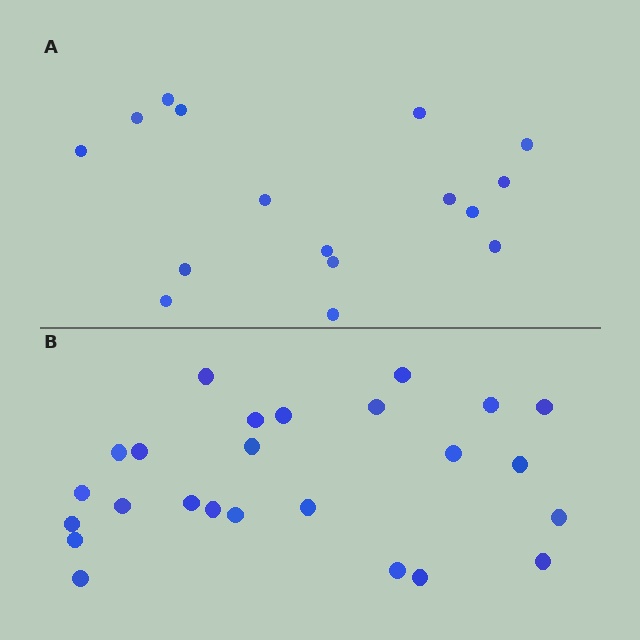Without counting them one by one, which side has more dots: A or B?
Region B (the bottom region) has more dots.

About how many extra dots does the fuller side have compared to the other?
Region B has roughly 8 or so more dots than region A.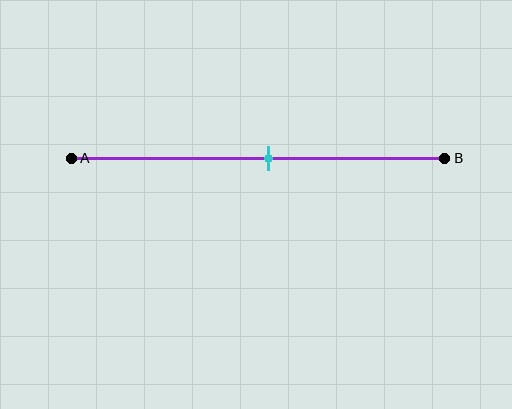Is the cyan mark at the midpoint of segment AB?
Yes, the mark is approximately at the midpoint.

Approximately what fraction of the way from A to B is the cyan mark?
The cyan mark is approximately 55% of the way from A to B.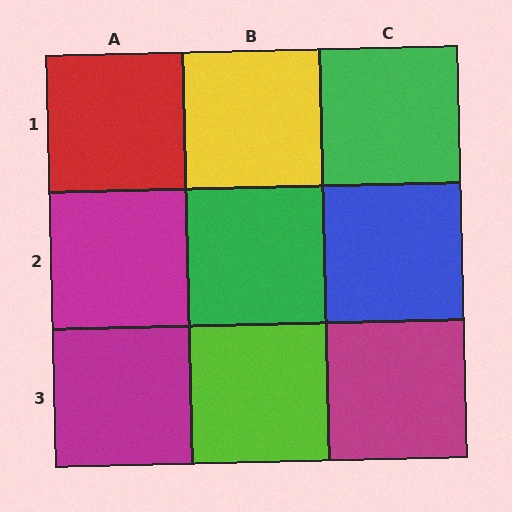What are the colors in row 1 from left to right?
Red, yellow, green.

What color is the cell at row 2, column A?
Magenta.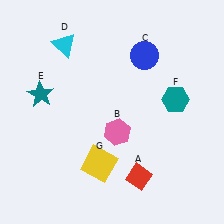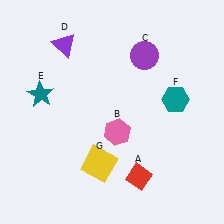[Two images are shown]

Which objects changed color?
C changed from blue to purple. D changed from cyan to purple.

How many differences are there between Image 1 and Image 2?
There are 2 differences between the two images.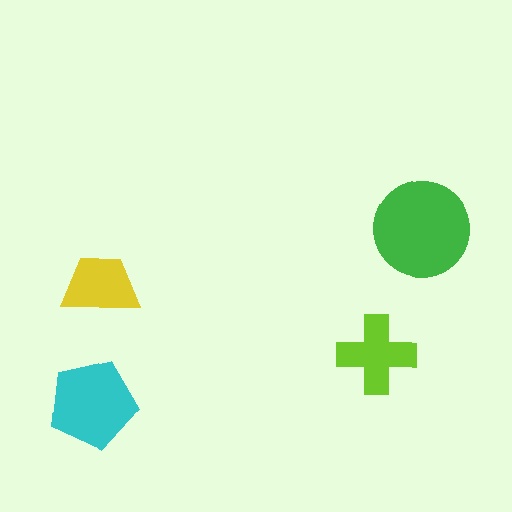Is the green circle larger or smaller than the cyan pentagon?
Larger.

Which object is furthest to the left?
The cyan pentagon is leftmost.